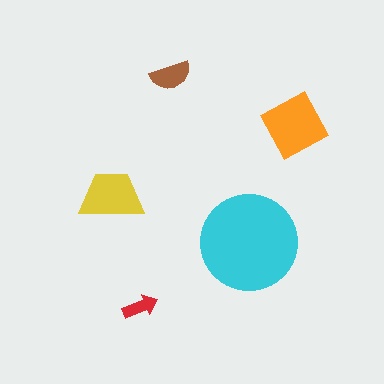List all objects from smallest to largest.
The red arrow, the brown semicircle, the yellow trapezoid, the orange diamond, the cyan circle.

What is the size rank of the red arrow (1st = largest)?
5th.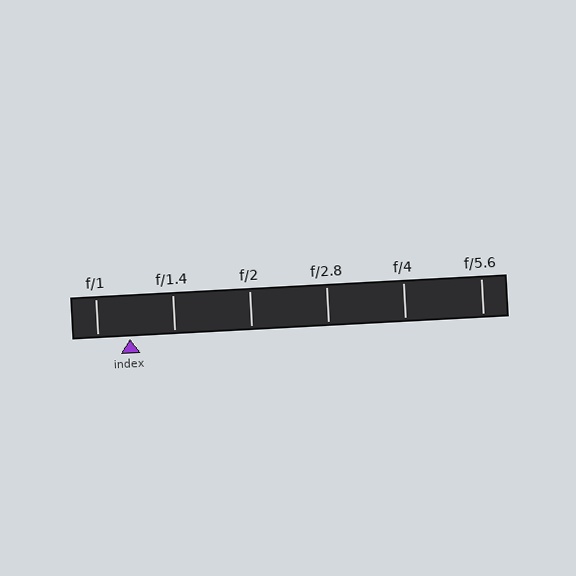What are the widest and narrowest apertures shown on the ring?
The widest aperture shown is f/1 and the narrowest is f/5.6.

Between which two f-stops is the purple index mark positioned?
The index mark is between f/1 and f/1.4.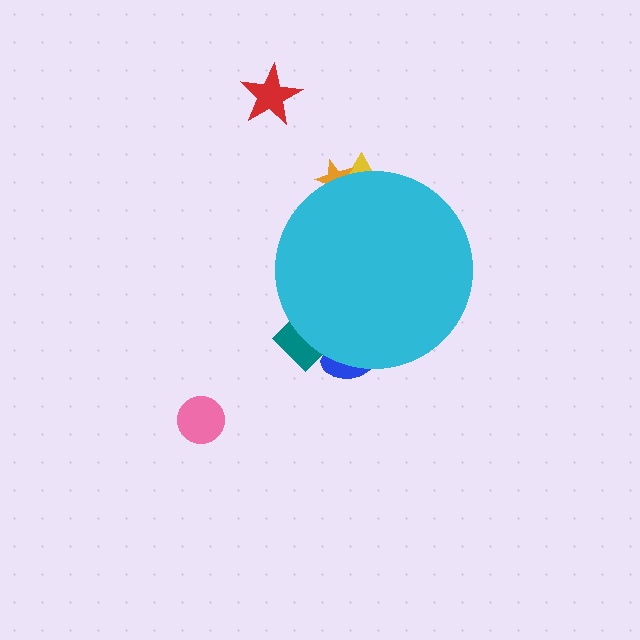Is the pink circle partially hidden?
No, the pink circle is fully visible.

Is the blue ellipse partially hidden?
Yes, the blue ellipse is partially hidden behind the cyan circle.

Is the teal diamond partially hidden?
Yes, the teal diamond is partially hidden behind the cyan circle.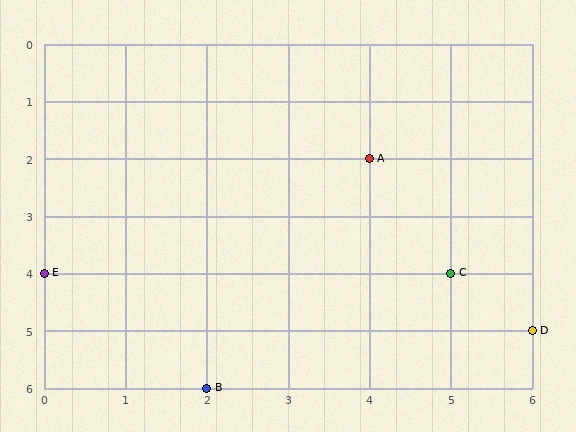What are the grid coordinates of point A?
Point A is at grid coordinates (4, 2).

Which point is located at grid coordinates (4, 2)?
Point A is at (4, 2).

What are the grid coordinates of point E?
Point E is at grid coordinates (0, 4).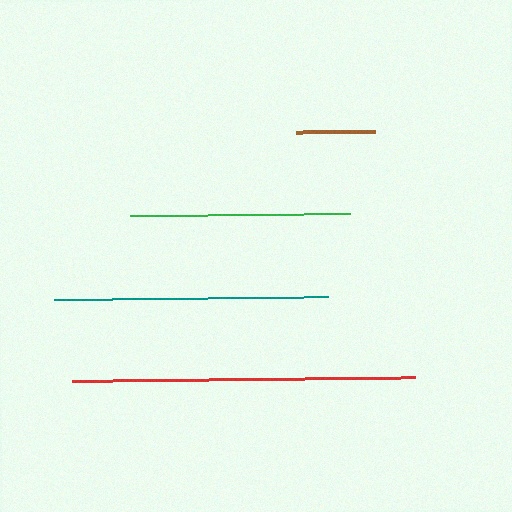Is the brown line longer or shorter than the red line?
The red line is longer than the brown line.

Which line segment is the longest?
The red line is the longest at approximately 343 pixels.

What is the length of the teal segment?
The teal segment is approximately 274 pixels long.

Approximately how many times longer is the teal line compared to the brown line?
The teal line is approximately 3.5 times the length of the brown line.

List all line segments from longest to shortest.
From longest to shortest: red, teal, green, brown.